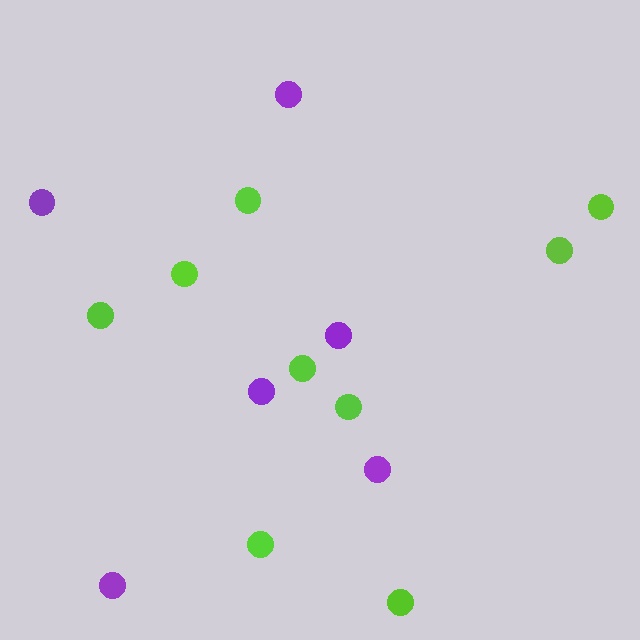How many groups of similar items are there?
There are 2 groups: one group of lime circles (9) and one group of purple circles (6).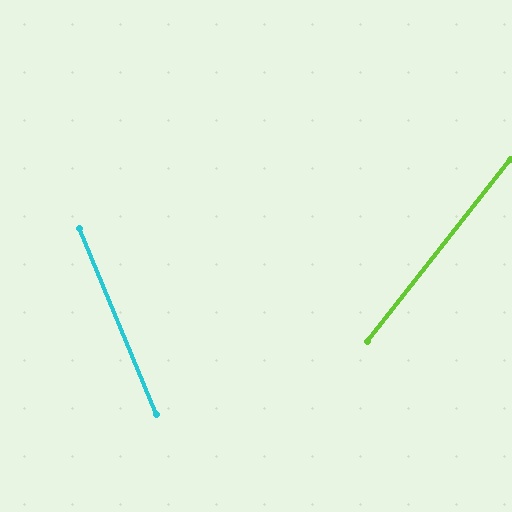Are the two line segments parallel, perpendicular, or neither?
Neither parallel nor perpendicular — they differ by about 61°.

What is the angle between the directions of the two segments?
Approximately 61 degrees.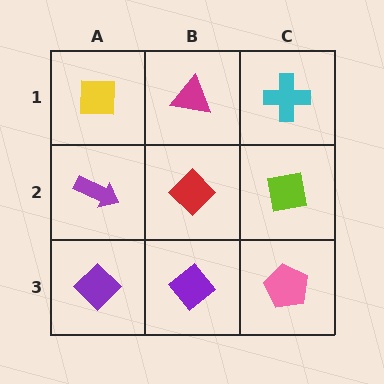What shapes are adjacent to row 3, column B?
A red diamond (row 2, column B), a purple diamond (row 3, column A), a pink pentagon (row 3, column C).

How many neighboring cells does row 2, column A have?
3.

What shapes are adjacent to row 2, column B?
A magenta triangle (row 1, column B), a purple diamond (row 3, column B), a purple arrow (row 2, column A), a lime square (row 2, column C).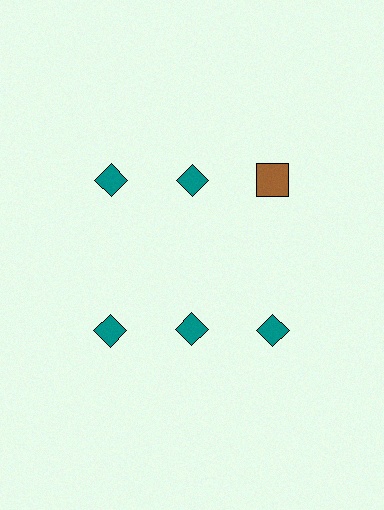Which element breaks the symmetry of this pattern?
The brown square in the top row, center column breaks the symmetry. All other shapes are teal diamonds.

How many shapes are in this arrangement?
There are 6 shapes arranged in a grid pattern.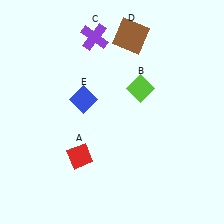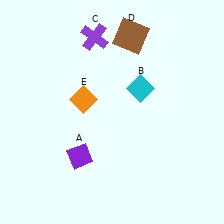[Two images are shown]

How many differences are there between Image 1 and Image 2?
There are 3 differences between the two images.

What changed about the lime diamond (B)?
In Image 1, B is lime. In Image 2, it changed to cyan.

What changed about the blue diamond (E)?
In Image 1, E is blue. In Image 2, it changed to orange.